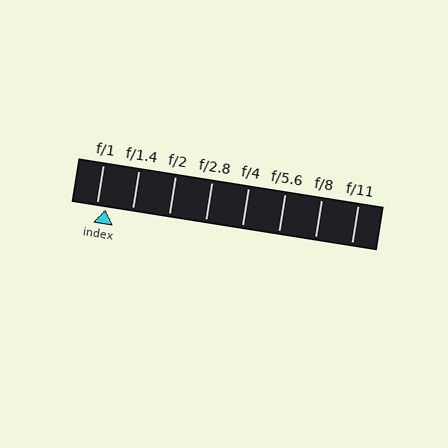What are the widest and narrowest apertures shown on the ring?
The widest aperture shown is f/1 and the narrowest is f/11.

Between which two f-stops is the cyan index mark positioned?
The index mark is between f/1 and f/1.4.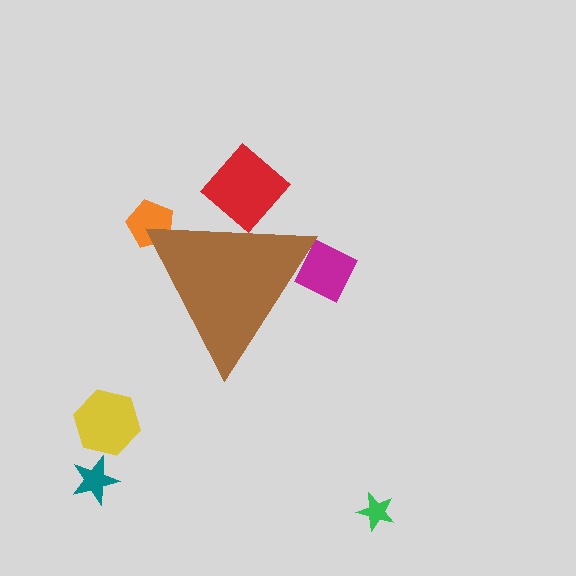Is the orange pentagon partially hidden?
Yes, the orange pentagon is partially hidden behind the brown triangle.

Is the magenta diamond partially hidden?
Yes, the magenta diamond is partially hidden behind the brown triangle.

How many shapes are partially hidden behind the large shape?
3 shapes are partially hidden.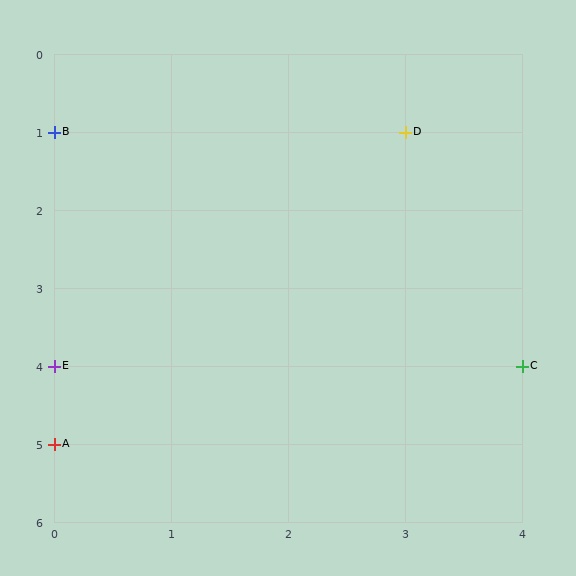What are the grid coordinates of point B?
Point B is at grid coordinates (0, 1).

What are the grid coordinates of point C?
Point C is at grid coordinates (4, 4).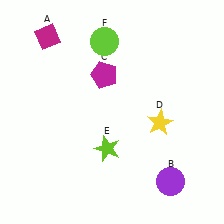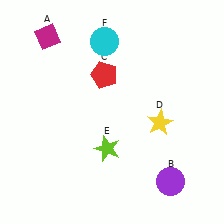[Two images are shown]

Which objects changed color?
C changed from magenta to red. F changed from lime to cyan.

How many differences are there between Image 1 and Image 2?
There are 2 differences between the two images.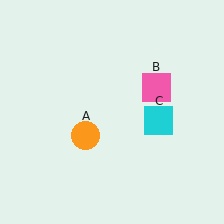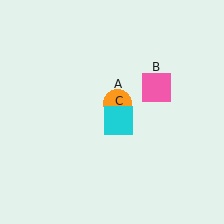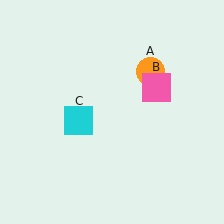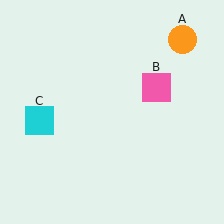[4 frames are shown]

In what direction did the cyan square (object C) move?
The cyan square (object C) moved left.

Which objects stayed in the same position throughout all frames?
Pink square (object B) remained stationary.